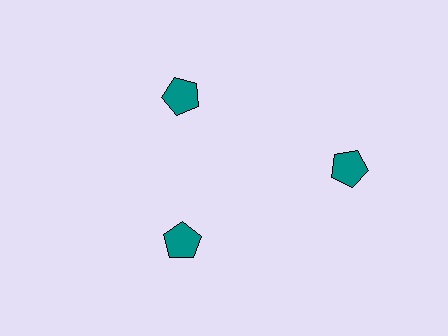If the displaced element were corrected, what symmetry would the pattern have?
It would have 3-fold rotational symmetry — the pattern would map onto itself every 120 degrees.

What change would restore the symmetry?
The symmetry would be restored by moving it inward, back onto the ring so that all 3 pentagons sit at equal angles and equal distance from the center.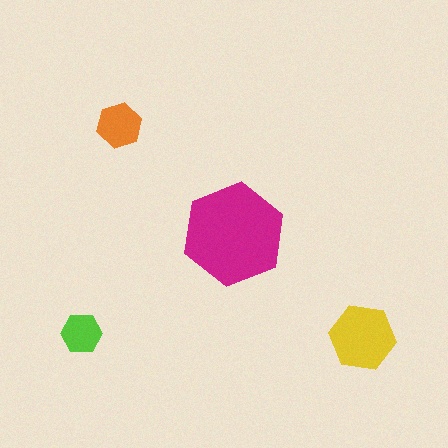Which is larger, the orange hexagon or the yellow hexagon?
The yellow one.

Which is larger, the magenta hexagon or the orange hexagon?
The magenta one.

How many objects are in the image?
There are 4 objects in the image.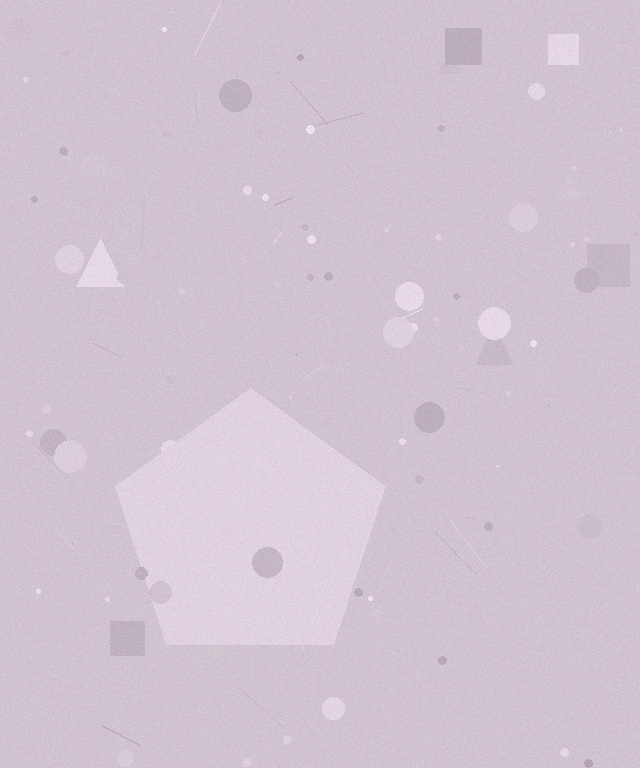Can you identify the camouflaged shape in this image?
The camouflaged shape is a pentagon.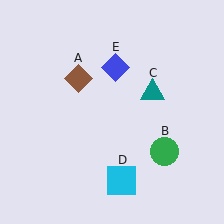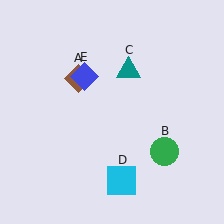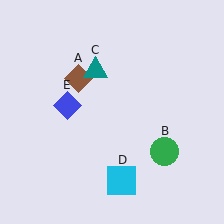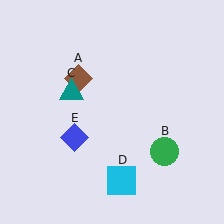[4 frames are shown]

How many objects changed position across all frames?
2 objects changed position: teal triangle (object C), blue diamond (object E).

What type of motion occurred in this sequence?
The teal triangle (object C), blue diamond (object E) rotated counterclockwise around the center of the scene.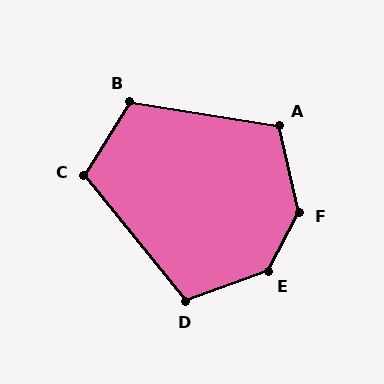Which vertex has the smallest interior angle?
D, at approximately 109 degrees.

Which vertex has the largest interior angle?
E, at approximately 139 degrees.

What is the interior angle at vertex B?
Approximately 113 degrees (obtuse).